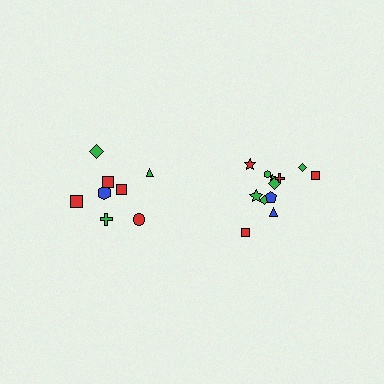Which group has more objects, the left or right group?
The right group.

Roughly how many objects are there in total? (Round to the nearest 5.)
Roughly 20 objects in total.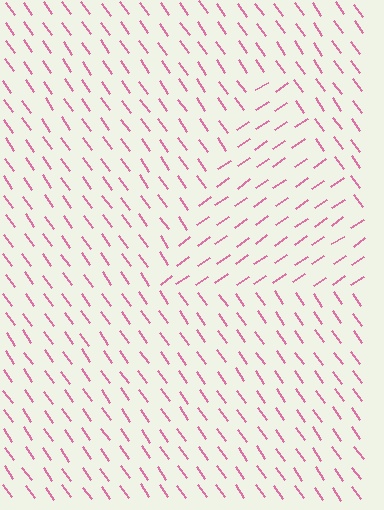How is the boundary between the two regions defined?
The boundary is defined purely by a change in line orientation (approximately 89 degrees difference). All lines are the same color and thickness.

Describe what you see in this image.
The image is filled with small pink line segments. A triangle region in the image has lines oriented differently from the surrounding lines, creating a visible texture boundary.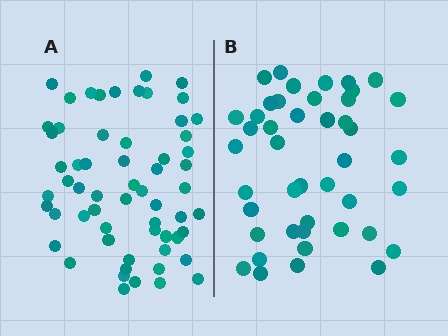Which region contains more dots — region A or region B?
Region A (the left region) has more dots.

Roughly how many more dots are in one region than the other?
Region A has approximately 15 more dots than region B.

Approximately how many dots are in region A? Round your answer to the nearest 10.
About 60 dots.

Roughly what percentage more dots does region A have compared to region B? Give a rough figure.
About 35% more.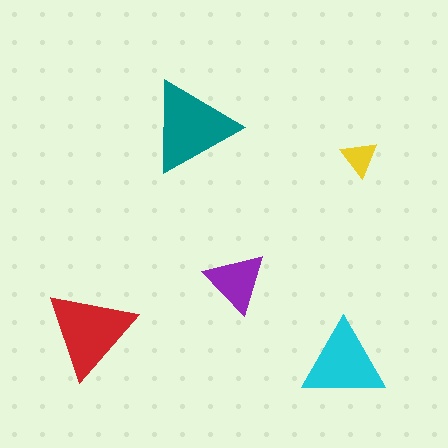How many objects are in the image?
There are 5 objects in the image.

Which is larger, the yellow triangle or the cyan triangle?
The cyan one.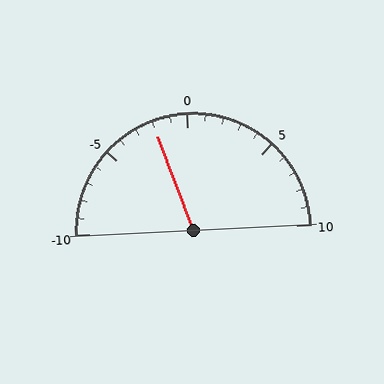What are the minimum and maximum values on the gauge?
The gauge ranges from -10 to 10.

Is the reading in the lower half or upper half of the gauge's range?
The reading is in the lower half of the range (-10 to 10).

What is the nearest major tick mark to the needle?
The nearest major tick mark is 0.